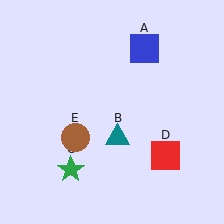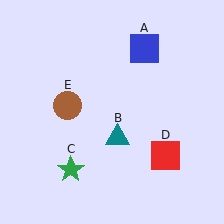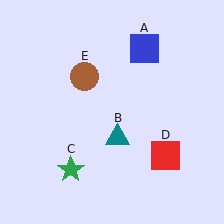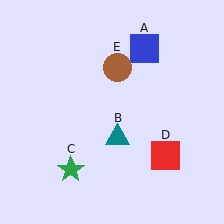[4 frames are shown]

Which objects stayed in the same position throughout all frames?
Blue square (object A) and teal triangle (object B) and green star (object C) and red square (object D) remained stationary.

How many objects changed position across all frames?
1 object changed position: brown circle (object E).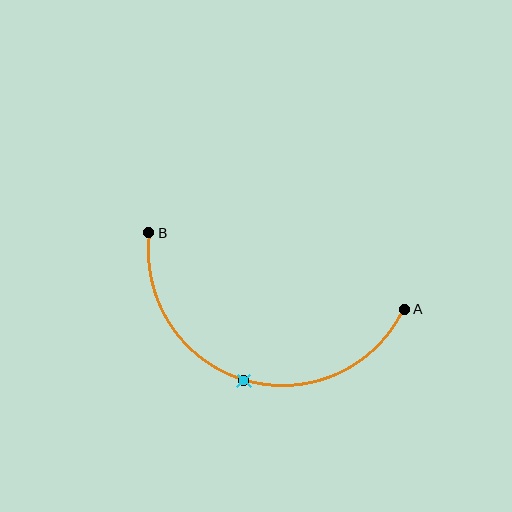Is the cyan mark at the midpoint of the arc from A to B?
Yes. The cyan mark lies on the arc at equal arc-length from both A and B — it is the arc midpoint.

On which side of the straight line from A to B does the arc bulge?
The arc bulges below the straight line connecting A and B.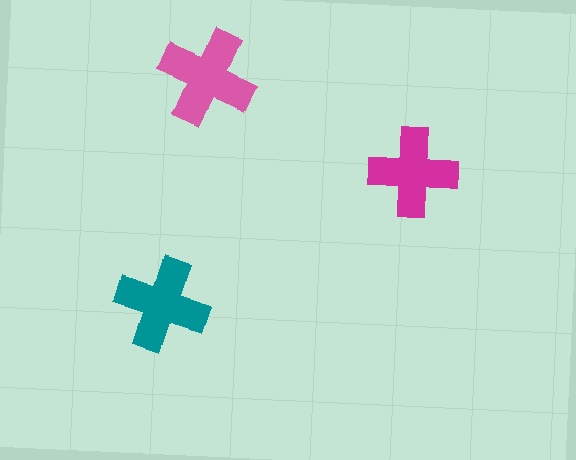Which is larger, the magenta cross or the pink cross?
The pink one.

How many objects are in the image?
There are 3 objects in the image.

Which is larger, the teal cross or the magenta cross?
The teal one.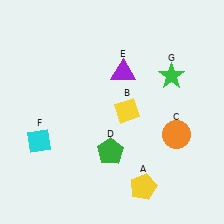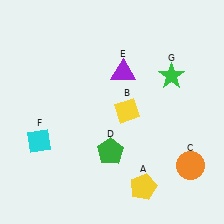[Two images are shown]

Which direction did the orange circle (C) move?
The orange circle (C) moved down.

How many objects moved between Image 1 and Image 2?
1 object moved between the two images.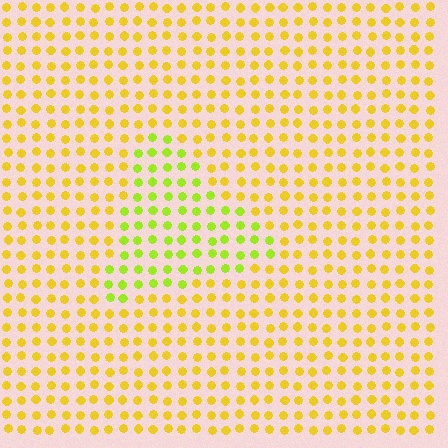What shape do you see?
I see a triangle.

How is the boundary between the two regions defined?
The boundary is defined purely by a slight shift in hue (about 34 degrees). Spacing, size, and orientation are identical on both sides.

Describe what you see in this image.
The image is filled with small yellow elements in a uniform arrangement. A triangle-shaped region is visible where the elements are tinted to a slightly different hue, forming a subtle color boundary.